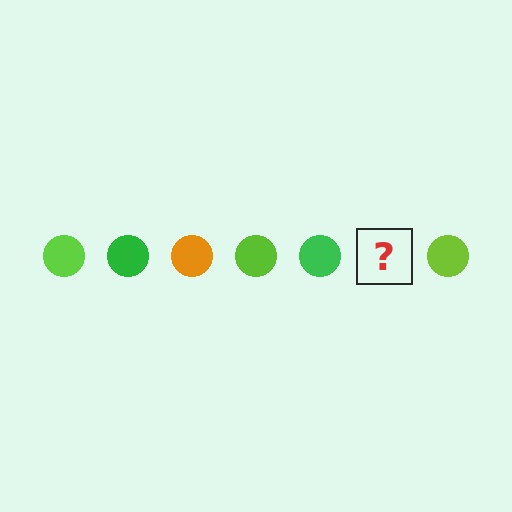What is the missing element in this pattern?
The missing element is an orange circle.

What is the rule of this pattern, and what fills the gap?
The rule is that the pattern cycles through lime, green, orange circles. The gap should be filled with an orange circle.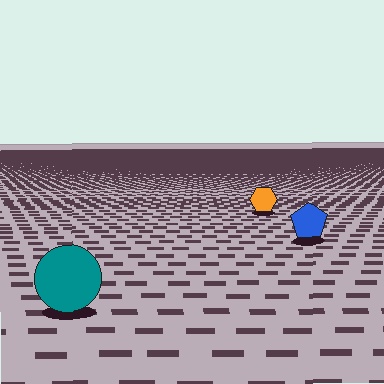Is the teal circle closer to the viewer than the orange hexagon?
Yes. The teal circle is closer — you can tell from the texture gradient: the ground texture is coarser near it.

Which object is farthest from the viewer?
The orange hexagon is farthest from the viewer. It appears smaller and the ground texture around it is denser.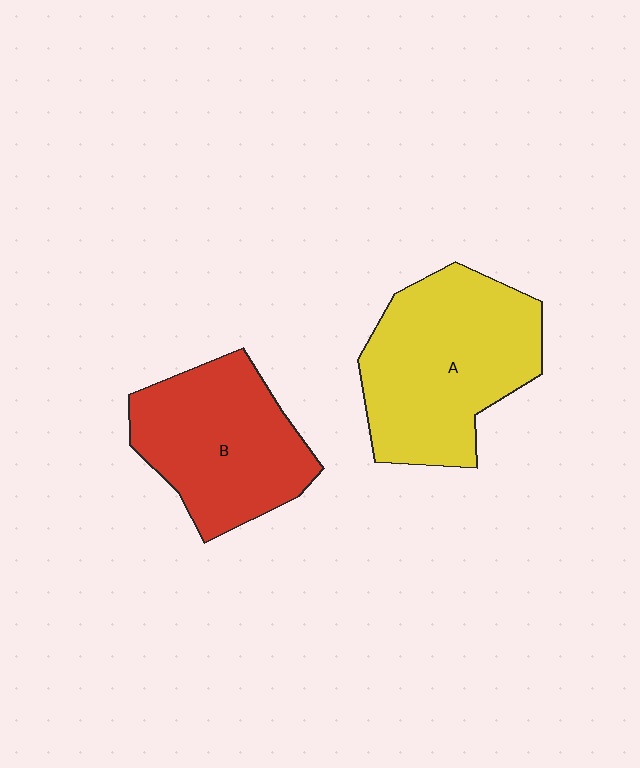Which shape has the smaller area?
Shape B (red).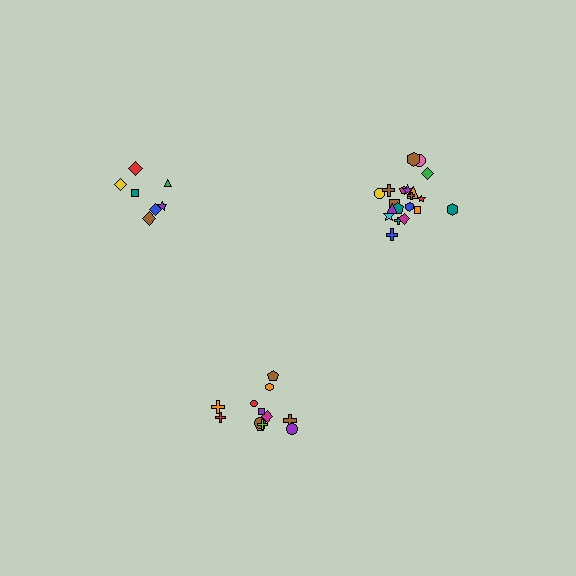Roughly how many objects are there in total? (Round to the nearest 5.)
Roughly 40 objects in total.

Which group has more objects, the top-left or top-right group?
The top-right group.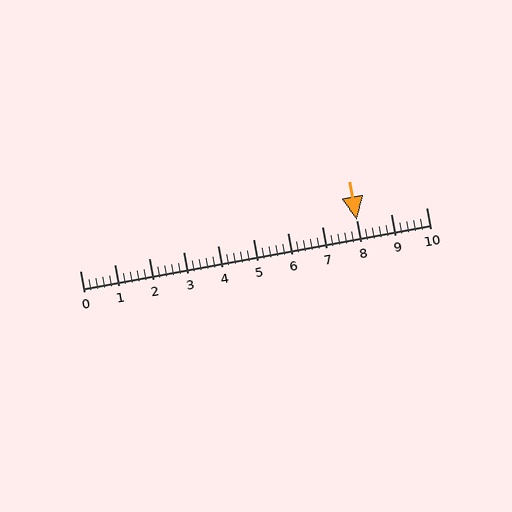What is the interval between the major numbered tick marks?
The major tick marks are spaced 1 units apart.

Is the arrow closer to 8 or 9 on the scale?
The arrow is closer to 8.